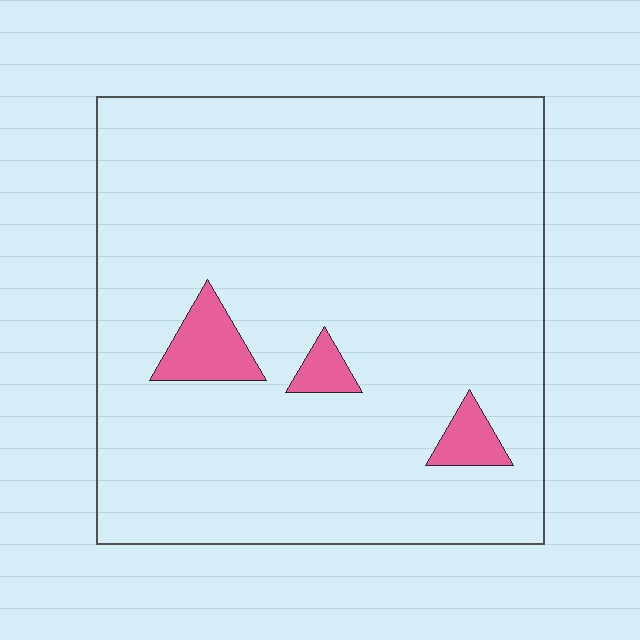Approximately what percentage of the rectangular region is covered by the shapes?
Approximately 5%.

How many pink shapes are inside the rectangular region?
3.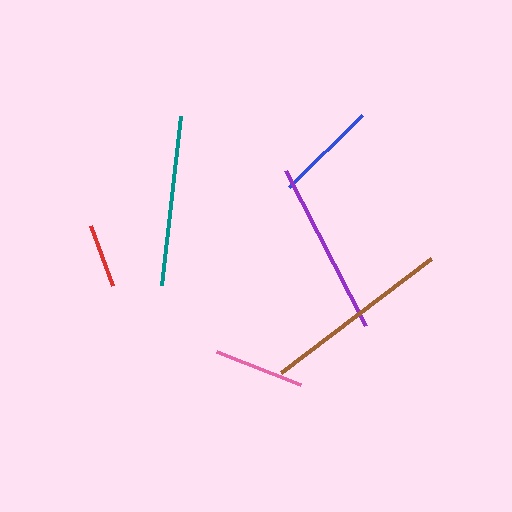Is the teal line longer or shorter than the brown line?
The brown line is longer than the teal line.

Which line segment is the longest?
The brown line is the longest at approximately 189 pixels.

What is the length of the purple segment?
The purple segment is approximately 175 pixels long.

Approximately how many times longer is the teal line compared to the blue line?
The teal line is approximately 1.7 times the length of the blue line.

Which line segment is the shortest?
The red line is the shortest at approximately 64 pixels.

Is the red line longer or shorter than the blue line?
The blue line is longer than the red line.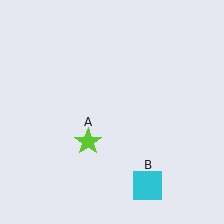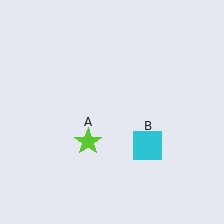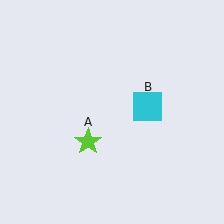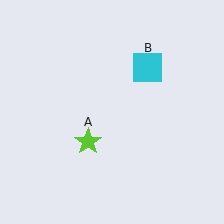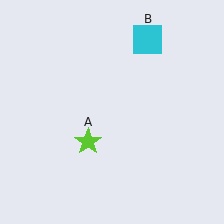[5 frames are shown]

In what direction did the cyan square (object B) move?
The cyan square (object B) moved up.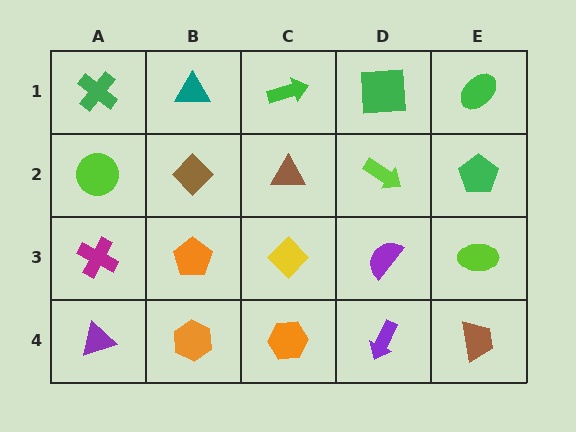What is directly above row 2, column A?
A green cross.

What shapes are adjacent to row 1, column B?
A brown diamond (row 2, column B), a green cross (row 1, column A), a green arrow (row 1, column C).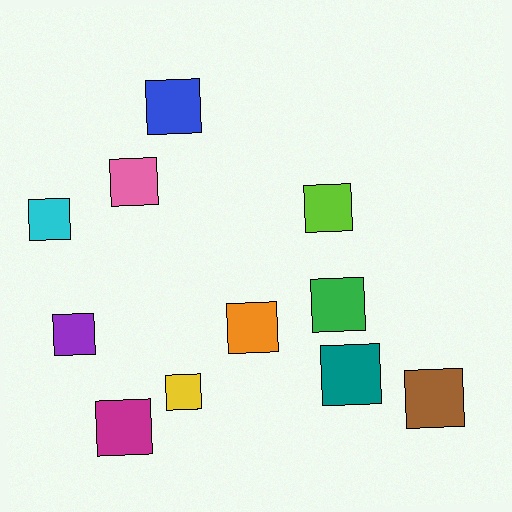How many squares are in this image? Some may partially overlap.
There are 11 squares.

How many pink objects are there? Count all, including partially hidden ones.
There is 1 pink object.